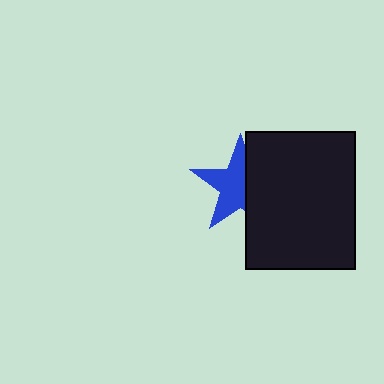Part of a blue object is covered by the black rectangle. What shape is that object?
It is a star.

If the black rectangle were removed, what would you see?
You would see the complete blue star.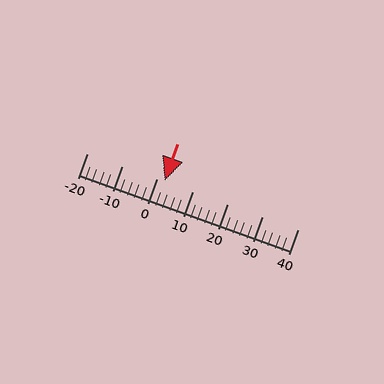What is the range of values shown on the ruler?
The ruler shows values from -20 to 40.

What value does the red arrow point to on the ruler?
The red arrow points to approximately 2.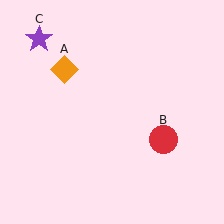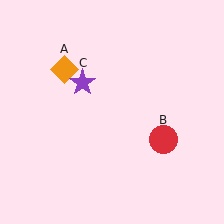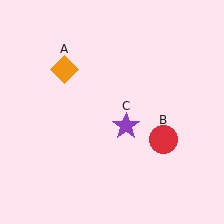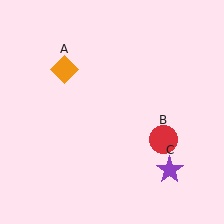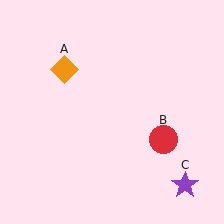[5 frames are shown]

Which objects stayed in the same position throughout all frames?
Orange diamond (object A) and red circle (object B) remained stationary.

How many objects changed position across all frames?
1 object changed position: purple star (object C).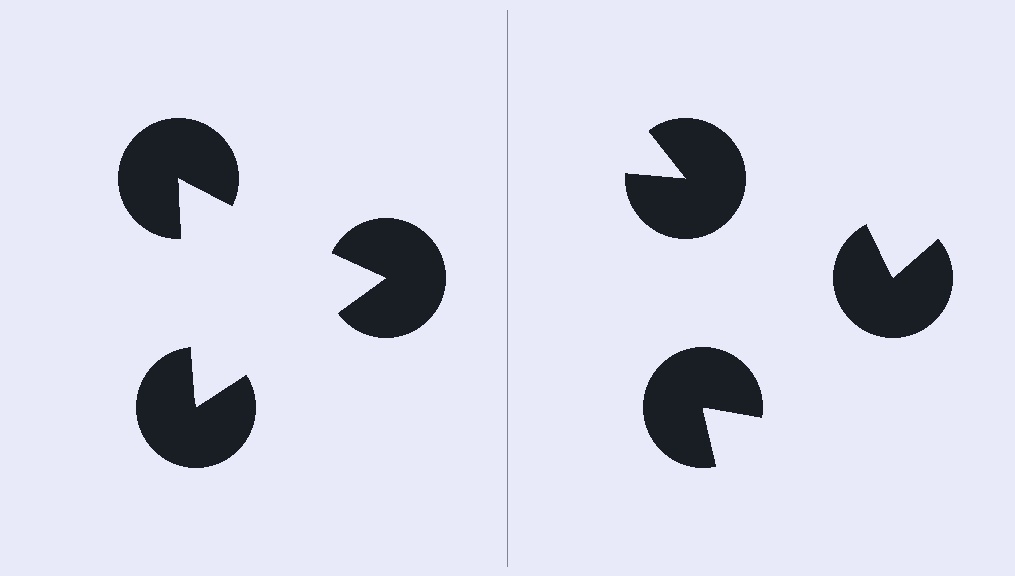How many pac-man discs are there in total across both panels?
6 — 3 on each side.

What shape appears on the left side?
An illusory triangle.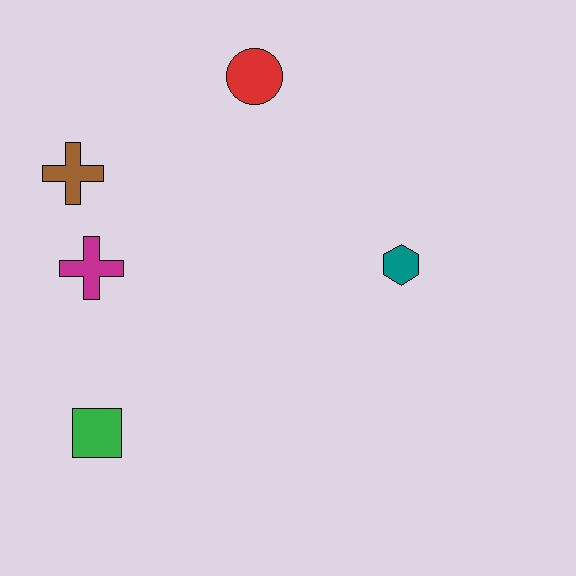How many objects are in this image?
There are 5 objects.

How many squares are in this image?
There is 1 square.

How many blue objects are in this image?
There are no blue objects.